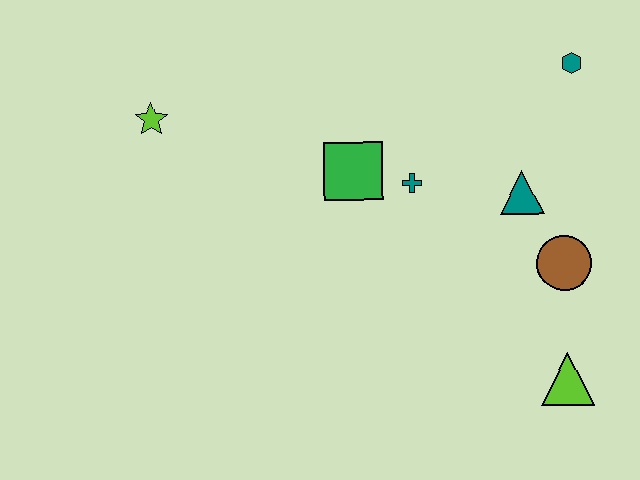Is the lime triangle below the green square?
Yes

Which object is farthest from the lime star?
The lime triangle is farthest from the lime star.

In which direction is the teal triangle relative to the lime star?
The teal triangle is to the right of the lime star.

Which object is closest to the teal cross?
The green square is closest to the teal cross.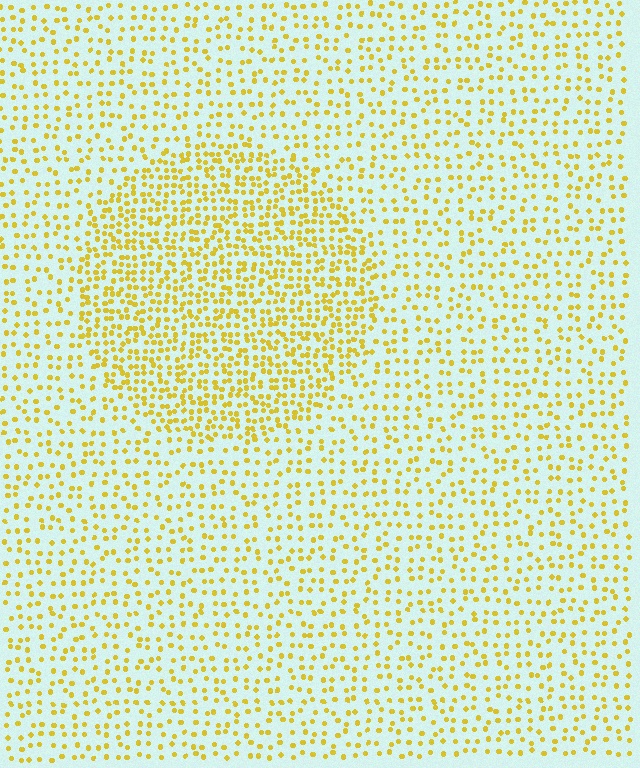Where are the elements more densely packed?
The elements are more densely packed inside the circle boundary.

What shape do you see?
I see a circle.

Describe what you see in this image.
The image contains small yellow elements arranged at two different densities. A circle-shaped region is visible where the elements are more densely packed than the surrounding area.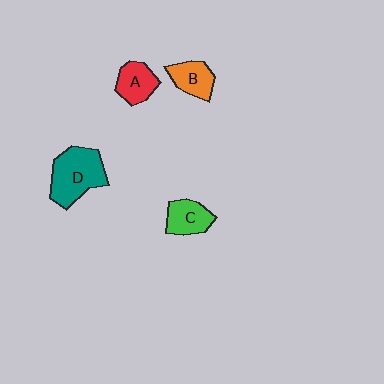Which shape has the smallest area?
Shape B (orange).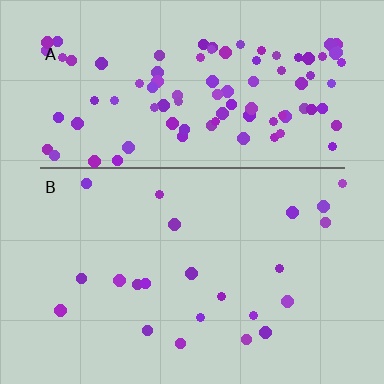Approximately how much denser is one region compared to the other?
Approximately 4.4× — region A over region B.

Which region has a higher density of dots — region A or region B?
A (the top).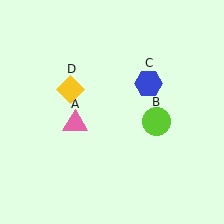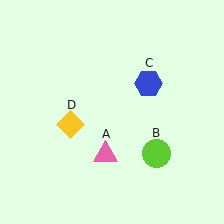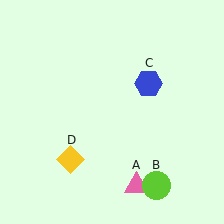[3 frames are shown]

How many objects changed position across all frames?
3 objects changed position: pink triangle (object A), lime circle (object B), yellow diamond (object D).